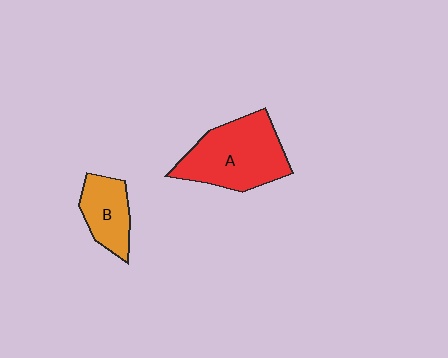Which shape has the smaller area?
Shape B (orange).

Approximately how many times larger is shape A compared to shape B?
Approximately 1.9 times.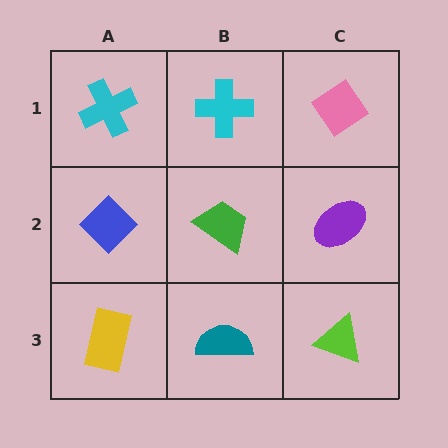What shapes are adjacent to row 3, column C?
A purple ellipse (row 2, column C), a teal semicircle (row 3, column B).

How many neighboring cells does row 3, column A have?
2.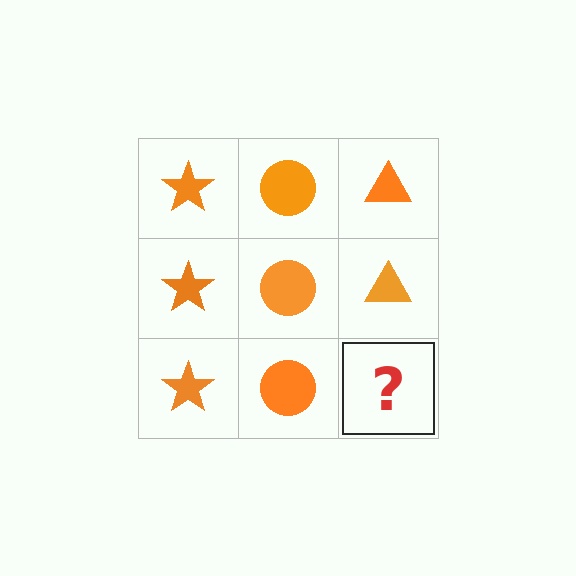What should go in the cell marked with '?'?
The missing cell should contain an orange triangle.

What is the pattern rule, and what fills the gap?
The rule is that each column has a consistent shape. The gap should be filled with an orange triangle.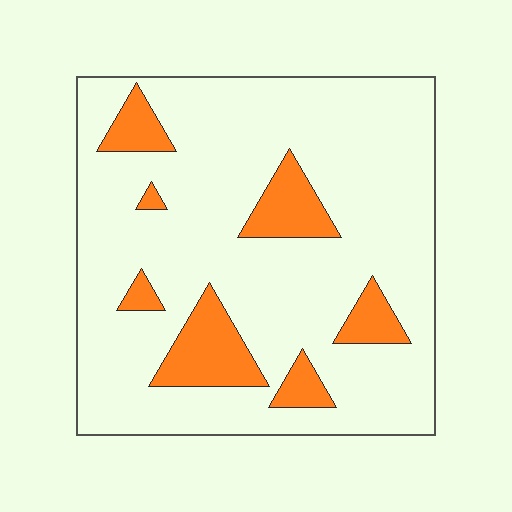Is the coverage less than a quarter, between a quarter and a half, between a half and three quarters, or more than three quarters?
Less than a quarter.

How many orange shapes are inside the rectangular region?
7.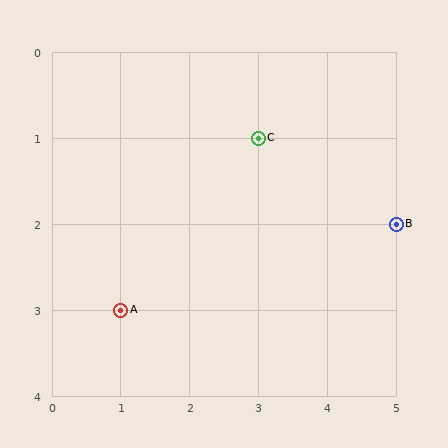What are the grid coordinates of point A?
Point A is at grid coordinates (1, 3).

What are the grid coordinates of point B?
Point B is at grid coordinates (5, 2).